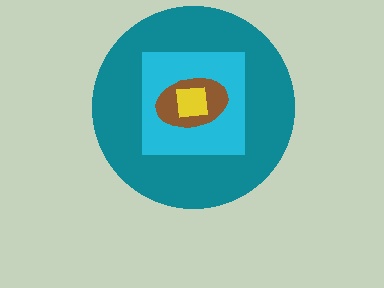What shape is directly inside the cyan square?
The brown ellipse.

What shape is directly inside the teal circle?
The cyan square.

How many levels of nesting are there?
4.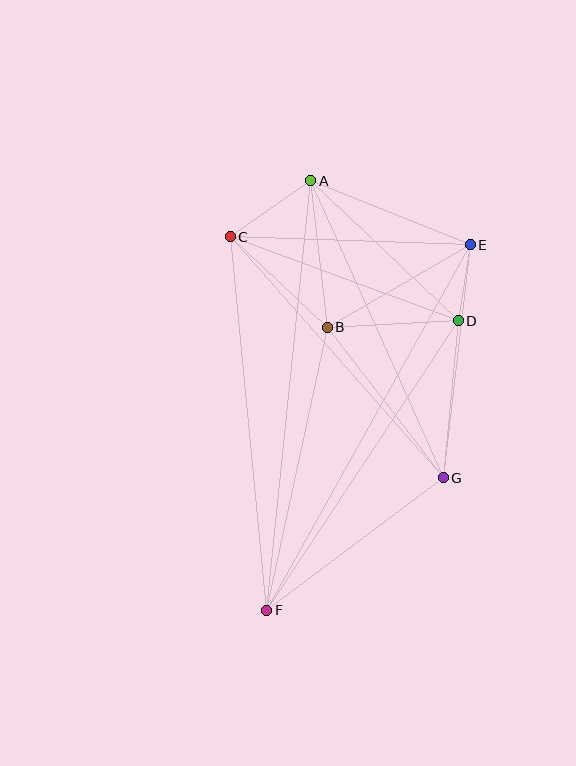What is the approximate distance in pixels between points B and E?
The distance between B and E is approximately 165 pixels.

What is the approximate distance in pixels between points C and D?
The distance between C and D is approximately 243 pixels.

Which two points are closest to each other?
Points D and E are closest to each other.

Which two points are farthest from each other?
Points A and F are farthest from each other.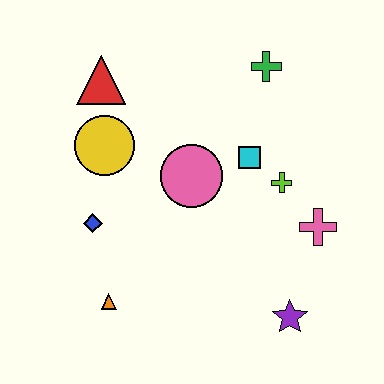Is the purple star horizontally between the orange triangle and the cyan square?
No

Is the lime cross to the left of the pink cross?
Yes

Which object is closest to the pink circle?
The cyan square is closest to the pink circle.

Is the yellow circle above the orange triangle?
Yes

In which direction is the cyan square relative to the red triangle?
The cyan square is to the right of the red triangle.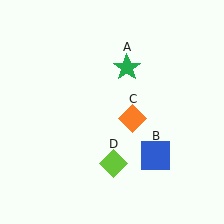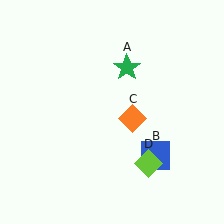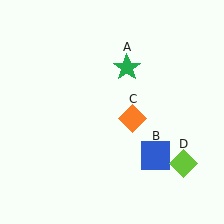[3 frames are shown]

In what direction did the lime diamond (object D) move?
The lime diamond (object D) moved right.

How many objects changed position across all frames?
1 object changed position: lime diamond (object D).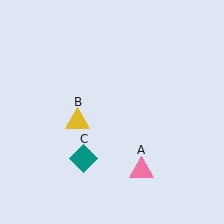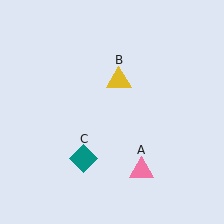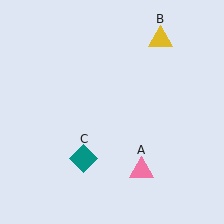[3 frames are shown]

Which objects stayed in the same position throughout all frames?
Pink triangle (object A) and teal diamond (object C) remained stationary.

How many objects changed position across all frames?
1 object changed position: yellow triangle (object B).